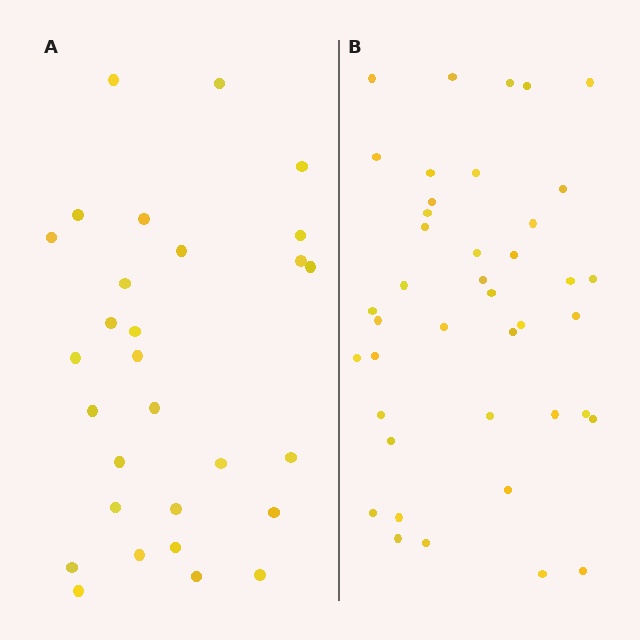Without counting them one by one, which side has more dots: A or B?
Region B (the right region) has more dots.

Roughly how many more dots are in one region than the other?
Region B has roughly 12 or so more dots than region A.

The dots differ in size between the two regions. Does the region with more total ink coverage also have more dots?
No. Region A has more total ink coverage because its dots are larger, but region B actually contains more individual dots. Total area can be misleading — the number of items is what matters here.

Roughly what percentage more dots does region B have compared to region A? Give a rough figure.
About 40% more.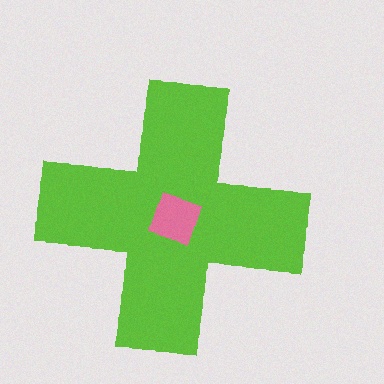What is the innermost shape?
The pink square.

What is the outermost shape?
The lime cross.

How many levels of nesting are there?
2.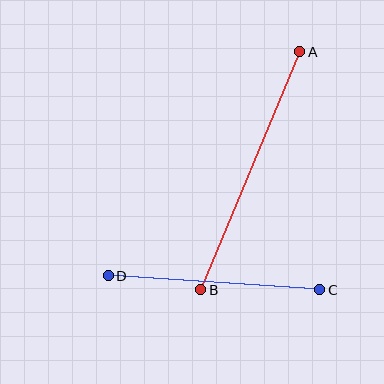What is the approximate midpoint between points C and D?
The midpoint is at approximately (214, 283) pixels.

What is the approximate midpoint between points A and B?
The midpoint is at approximately (250, 171) pixels.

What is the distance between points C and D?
The distance is approximately 212 pixels.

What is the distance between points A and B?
The distance is approximately 258 pixels.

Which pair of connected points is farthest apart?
Points A and B are farthest apart.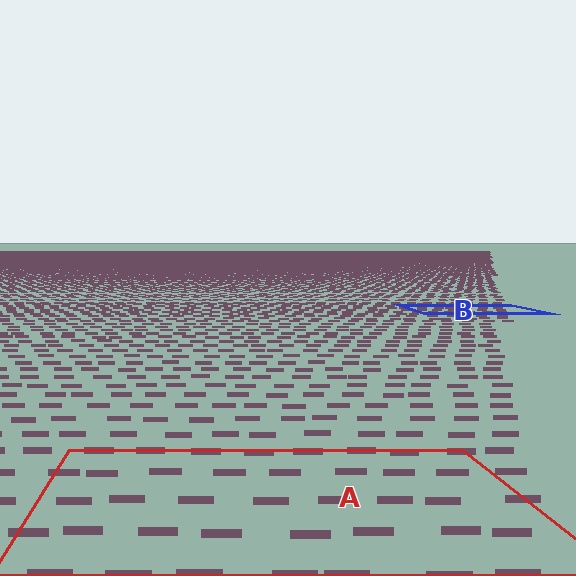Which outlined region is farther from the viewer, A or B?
Region B is farther from the viewer — the texture elements inside it appear smaller and more densely packed.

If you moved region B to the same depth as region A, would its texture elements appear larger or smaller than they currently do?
They would appear larger. At a closer depth, the same texture elements are projected at a bigger on-screen size.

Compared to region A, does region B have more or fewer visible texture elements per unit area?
Region B has more texture elements per unit area — they are packed more densely because it is farther away.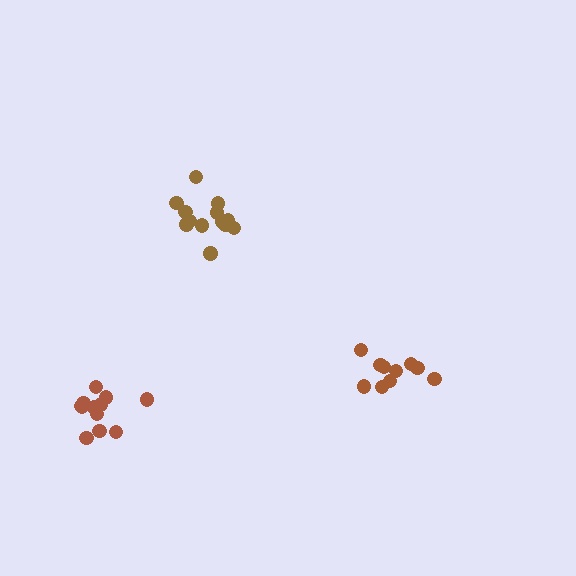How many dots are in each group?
Group 1: 13 dots, Group 2: 10 dots, Group 3: 12 dots (35 total).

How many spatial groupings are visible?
There are 3 spatial groupings.